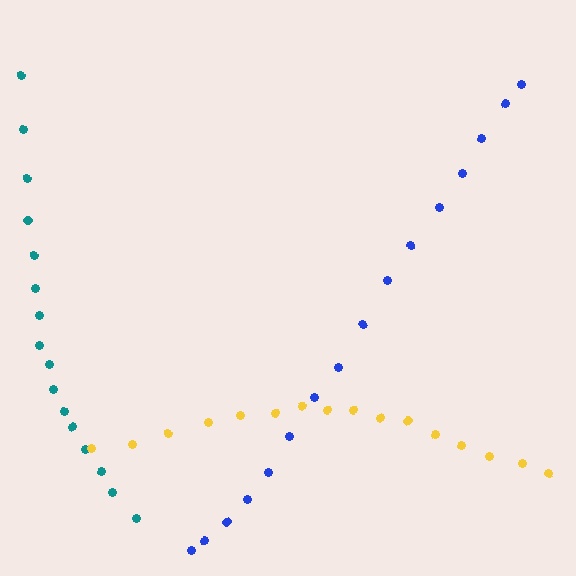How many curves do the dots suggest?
There are 3 distinct paths.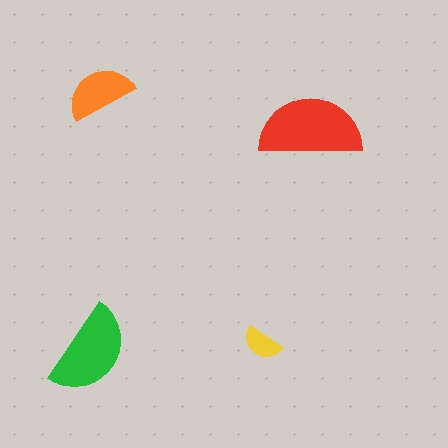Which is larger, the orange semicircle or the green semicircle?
The green one.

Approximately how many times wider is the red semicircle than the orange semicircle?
About 1.5 times wider.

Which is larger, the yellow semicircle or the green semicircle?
The green one.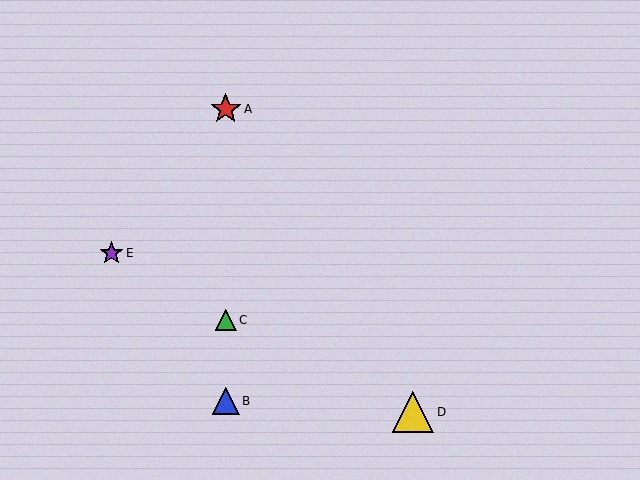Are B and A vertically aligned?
Yes, both are at x≈226.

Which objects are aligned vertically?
Objects A, B, C are aligned vertically.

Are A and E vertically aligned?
No, A is at x≈226 and E is at x≈112.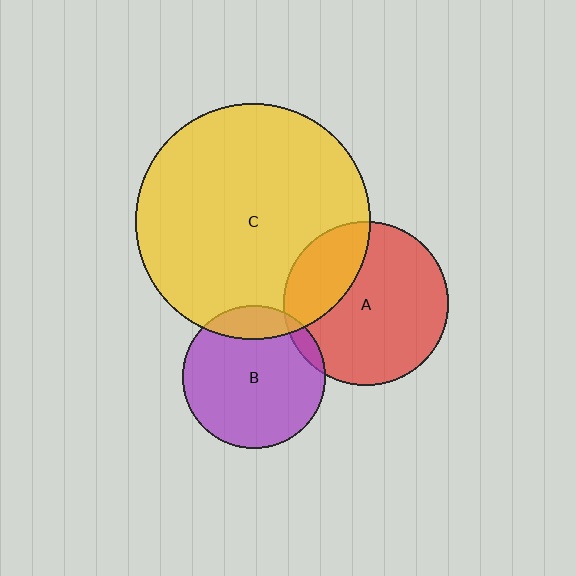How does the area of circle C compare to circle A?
Approximately 2.1 times.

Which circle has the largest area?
Circle C (yellow).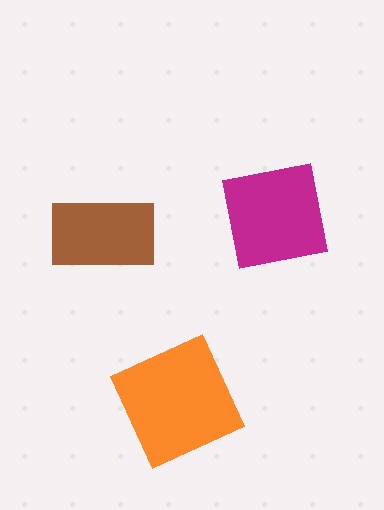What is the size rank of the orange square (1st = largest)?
1st.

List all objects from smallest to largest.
The brown rectangle, the magenta square, the orange square.